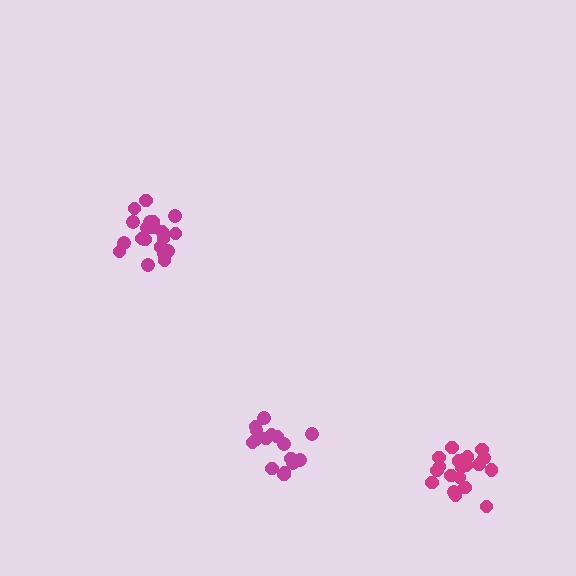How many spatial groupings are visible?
There are 3 spatial groupings.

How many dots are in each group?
Group 1: 16 dots, Group 2: 21 dots, Group 3: 21 dots (58 total).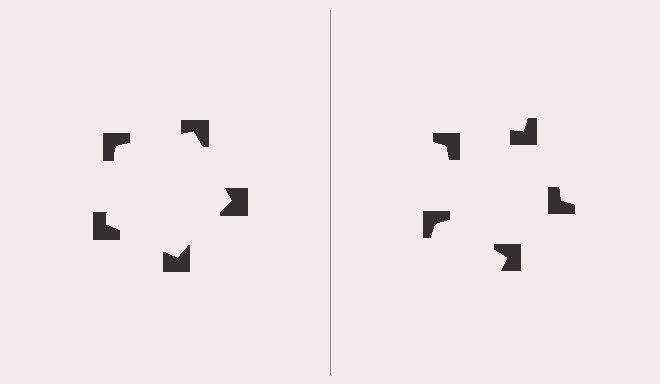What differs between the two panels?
The notched squares are positioned identically on both sides; only the wedge orientations differ. On the left they align to a pentagon; on the right they are misaligned.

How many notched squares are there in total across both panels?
10 — 5 on each side.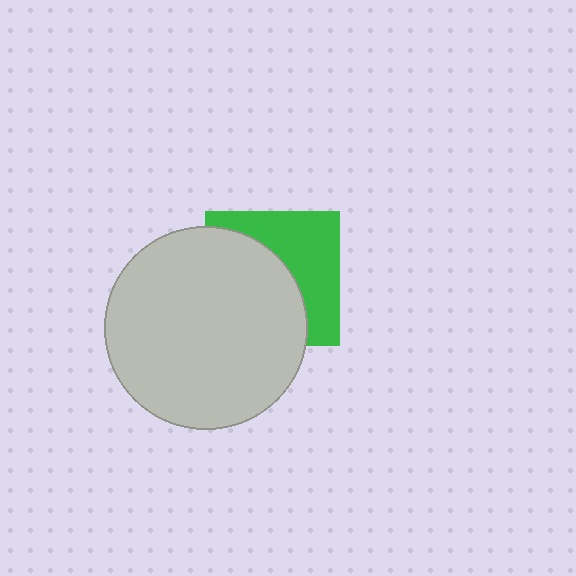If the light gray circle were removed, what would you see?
You would see the complete green square.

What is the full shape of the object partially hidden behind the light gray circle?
The partially hidden object is a green square.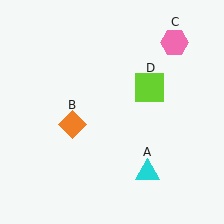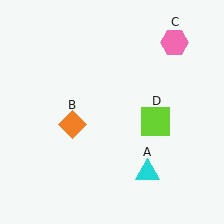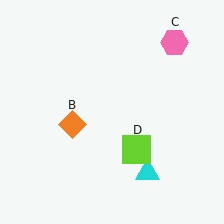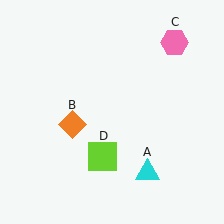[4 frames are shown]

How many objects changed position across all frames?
1 object changed position: lime square (object D).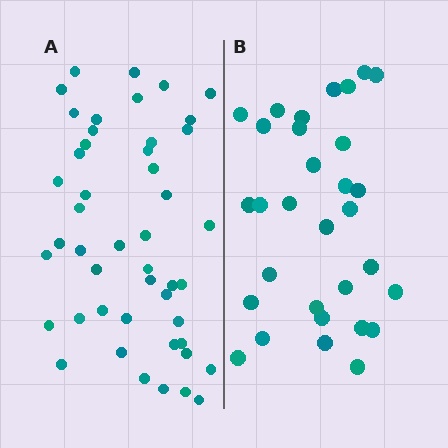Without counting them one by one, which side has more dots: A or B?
Region A (the left region) has more dots.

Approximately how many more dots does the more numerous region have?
Region A has approximately 15 more dots than region B.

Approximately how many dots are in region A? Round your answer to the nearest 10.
About 50 dots. (The exact count is 47, which rounds to 50.)